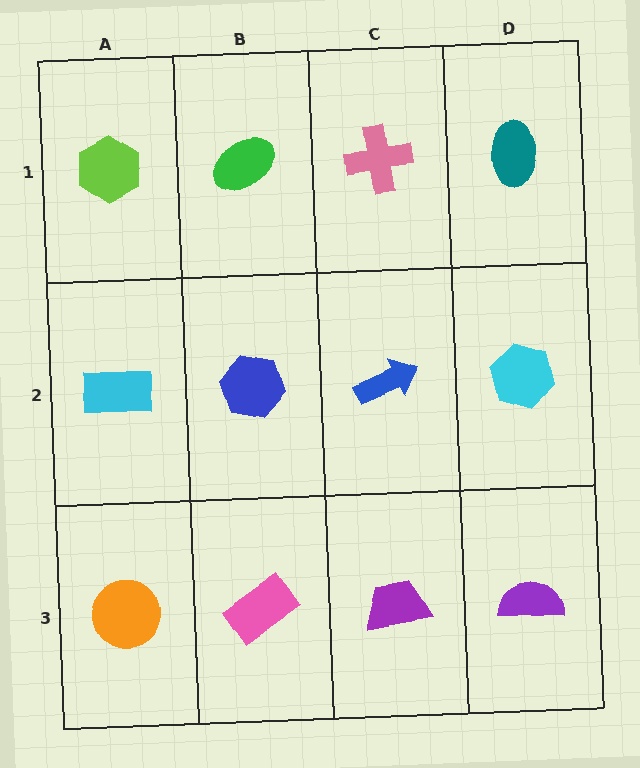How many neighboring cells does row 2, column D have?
3.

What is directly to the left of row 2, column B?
A cyan rectangle.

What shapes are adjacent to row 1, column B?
A blue hexagon (row 2, column B), a lime hexagon (row 1, column A), a pink cross (row 1, column C).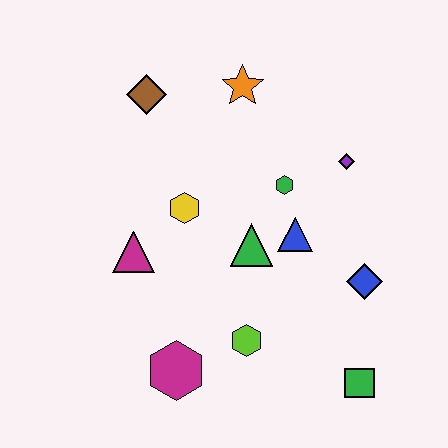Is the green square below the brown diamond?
Yes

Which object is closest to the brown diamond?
The orange star is closest to the brown diamond.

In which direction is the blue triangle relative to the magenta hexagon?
The blue triangle is above the magenta hexagon.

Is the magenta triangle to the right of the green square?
No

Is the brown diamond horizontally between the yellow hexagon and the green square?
No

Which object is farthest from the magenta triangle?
The green square is farthest from the magenta triangle.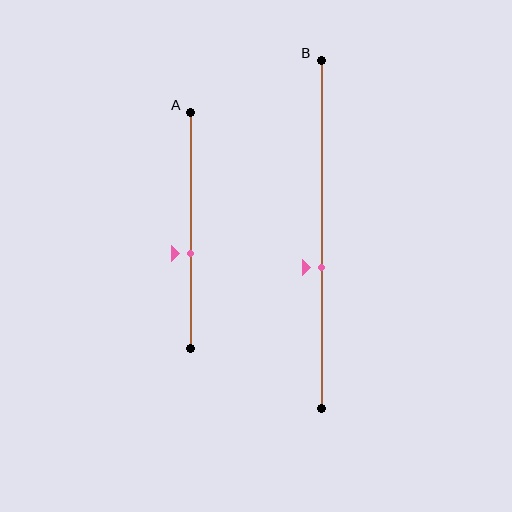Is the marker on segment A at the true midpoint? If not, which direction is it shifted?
No, the marker on segment A is shifted downward by about 10% of the segment length.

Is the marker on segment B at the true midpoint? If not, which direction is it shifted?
No, the marker on segment B is shifted downward by about 10% of the segment length.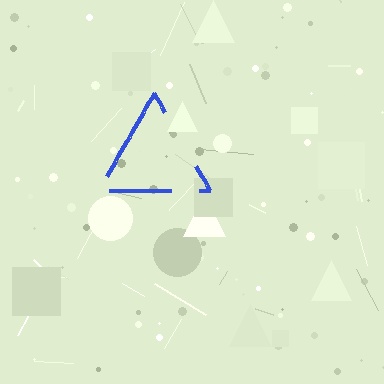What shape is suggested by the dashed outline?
The dashed outline suggests a triangle.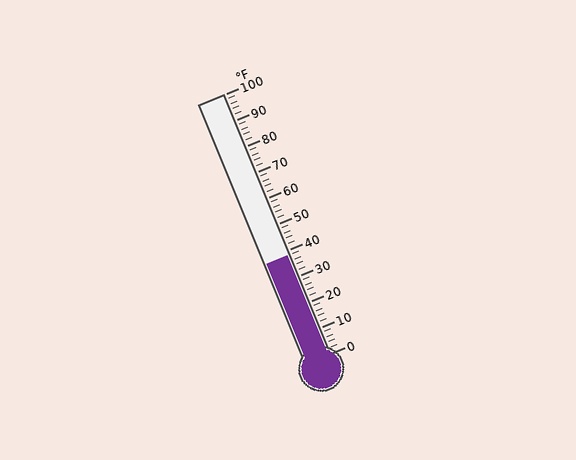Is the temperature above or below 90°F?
The temperature is below 90°F.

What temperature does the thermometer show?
The thermometer shows approximately 38°F.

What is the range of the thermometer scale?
The thermometer scale ranges from 0°F to 100°F.